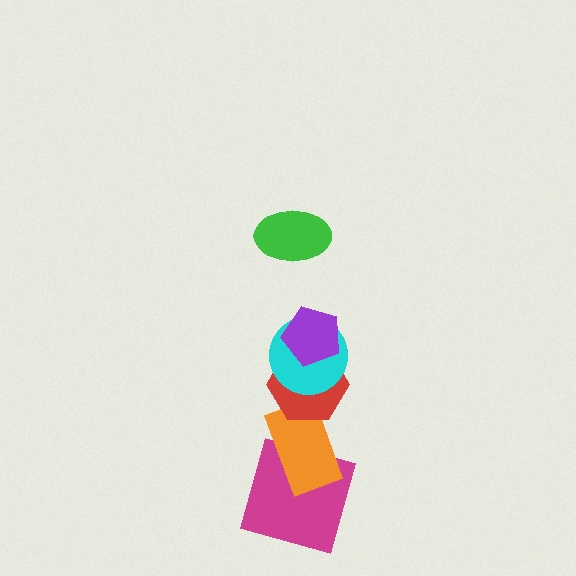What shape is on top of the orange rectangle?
The red hexagon is on top of the orange rectangle.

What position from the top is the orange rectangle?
The orange rectangle is 5th from the top.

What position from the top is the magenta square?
The magenta square is 6th from the top.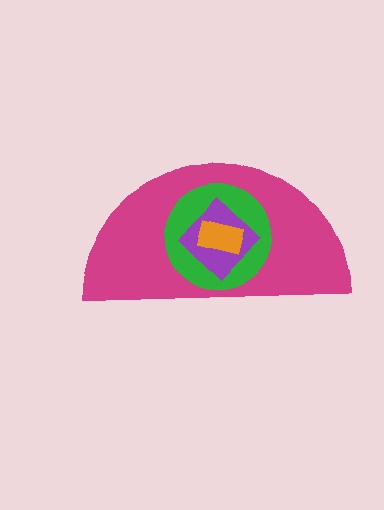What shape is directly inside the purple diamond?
The orange rectangle.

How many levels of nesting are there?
4.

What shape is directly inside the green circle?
The purple diamond.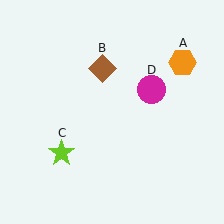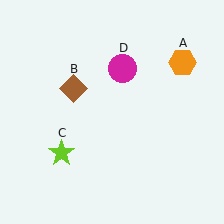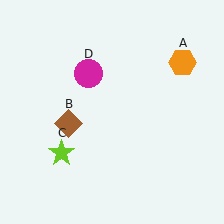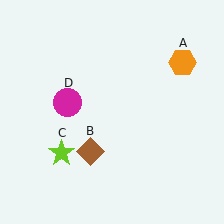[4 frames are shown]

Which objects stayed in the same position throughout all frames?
Orange hexagon (object A) and lime star (object C) remained stationary.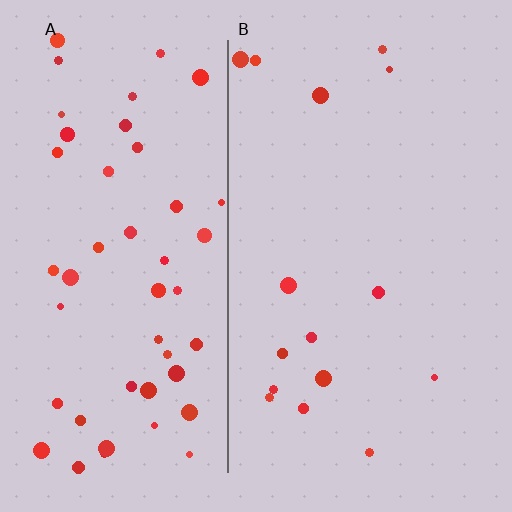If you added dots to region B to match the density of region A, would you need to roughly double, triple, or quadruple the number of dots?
Approximately triple.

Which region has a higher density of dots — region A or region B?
A (the left).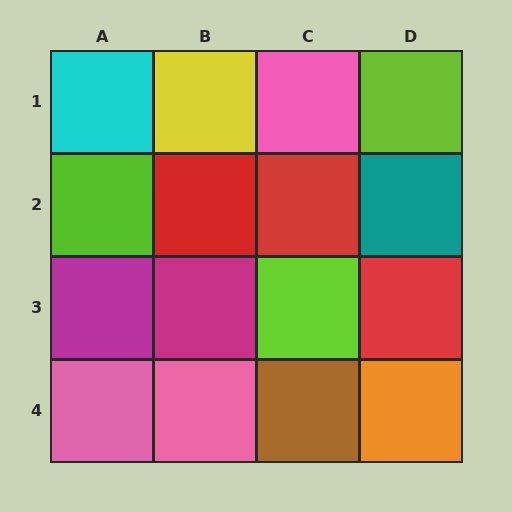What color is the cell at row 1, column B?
Yellow.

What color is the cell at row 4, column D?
Orange.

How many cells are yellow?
1 cell is yellow.